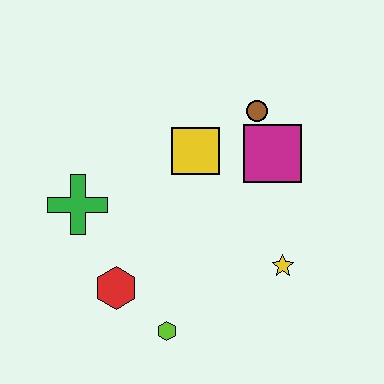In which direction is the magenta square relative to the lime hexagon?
The magenta square is above the lime hexagon.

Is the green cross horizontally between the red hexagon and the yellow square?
No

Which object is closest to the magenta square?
The brown circle is closest to the magenta square.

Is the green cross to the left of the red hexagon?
Yes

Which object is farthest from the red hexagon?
The brown circle is farthest from the red hexagon.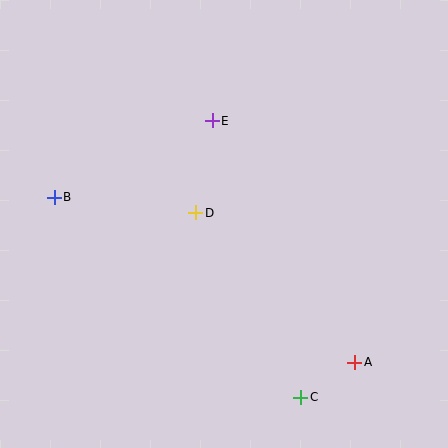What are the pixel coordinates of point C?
Point C is at (301, 397).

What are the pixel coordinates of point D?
Point D is at (196, 213).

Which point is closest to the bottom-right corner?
Point A is closest to the bottom-right corner.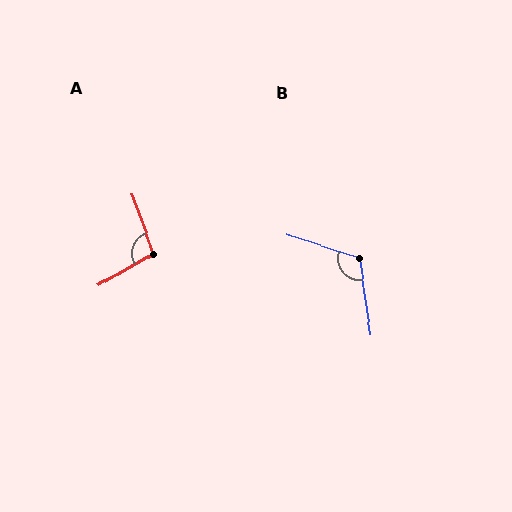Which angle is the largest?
B, at approximately 116 degrees.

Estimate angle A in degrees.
Approximately 99 degrees.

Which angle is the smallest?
A, at approximately 99 degrees.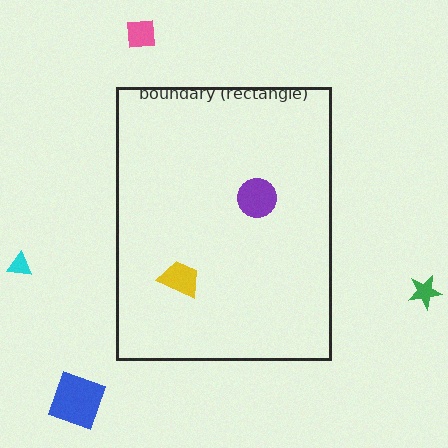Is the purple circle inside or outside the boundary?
Inside.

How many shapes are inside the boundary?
2 inside, 4 outside.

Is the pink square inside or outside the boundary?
Outside.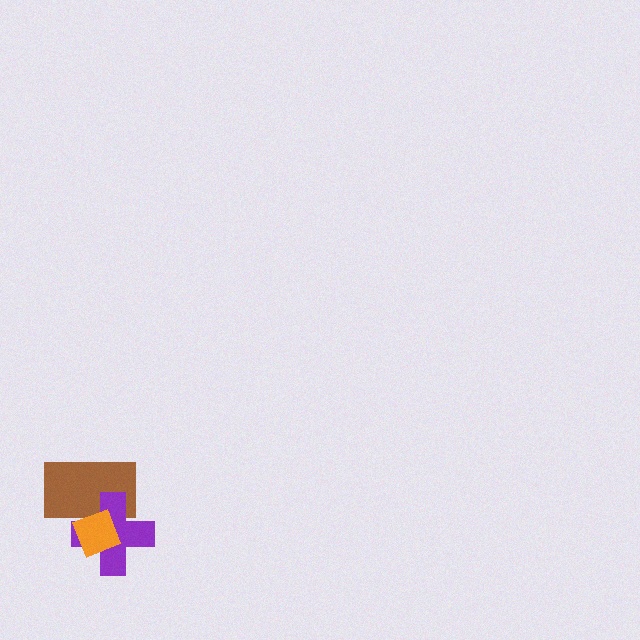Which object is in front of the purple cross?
The orange diamond is in front of the purple cross.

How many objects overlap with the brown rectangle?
2 objects overlap with the brown rectangle.